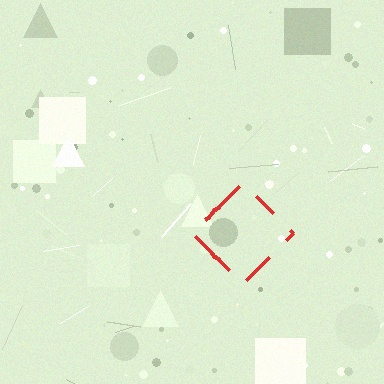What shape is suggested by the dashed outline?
The dashed outline suggests a diamond.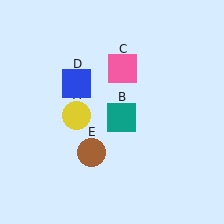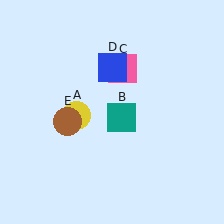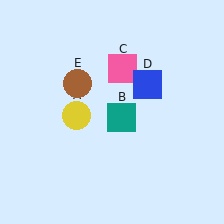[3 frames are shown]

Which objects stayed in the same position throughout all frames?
Yellow circle (object A) and teal square (object B) and pink square (object C) remained stationary.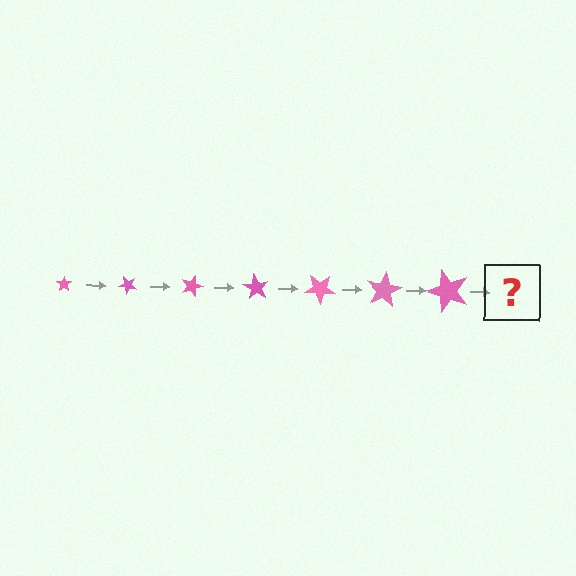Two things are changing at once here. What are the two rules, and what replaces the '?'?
The two rules are that the star grows larger each step and it rotates 45 degrees each step. The '?' should be a star, larger than the previous one and rotated 315 degrees from the start.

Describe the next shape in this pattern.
It should be a star, larger than the previous one and rotated 315 degrees from the start.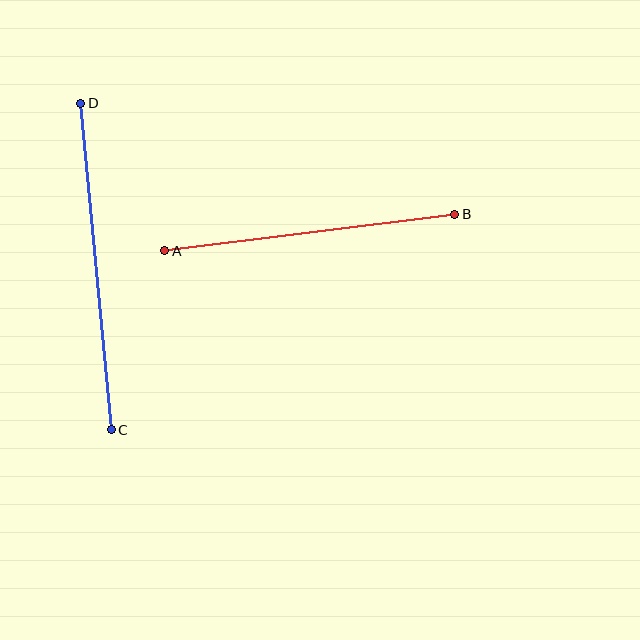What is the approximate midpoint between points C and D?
The midpoint is at approximately (96, 266) pixels.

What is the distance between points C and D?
The distance is approximately 328 pixels.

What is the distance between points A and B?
The distance is approximately 292 pixels.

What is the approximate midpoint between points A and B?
The midpoint is at approximately (310, 233) pixels.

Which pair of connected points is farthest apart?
Points C and D are farthest apart.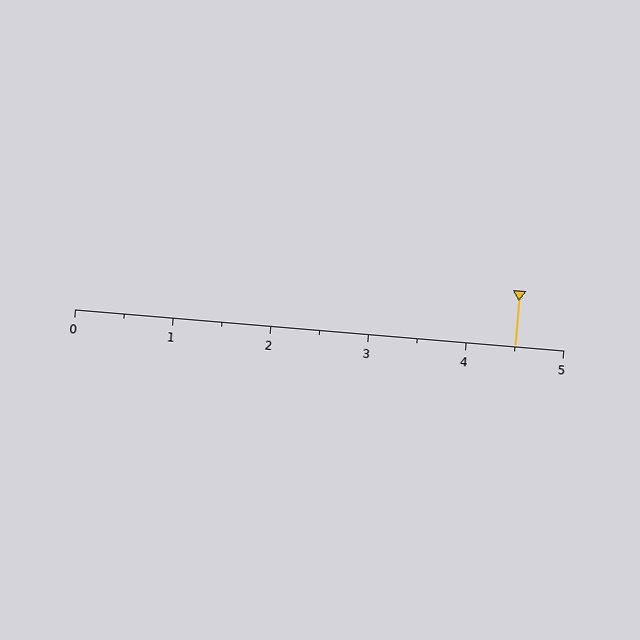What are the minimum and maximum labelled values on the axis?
The axis runs from 0 to 5.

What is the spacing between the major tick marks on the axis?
The major ticks are spaced 1 apart.